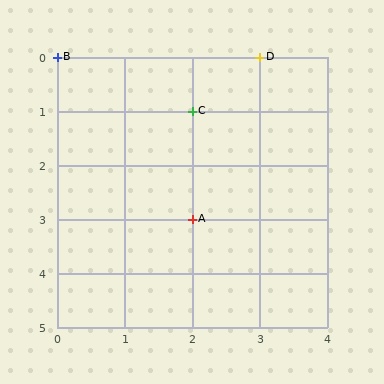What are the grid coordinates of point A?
Point A is at grid coordinates (2, 3).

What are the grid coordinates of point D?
Point D is at grid coordinates (3, 0).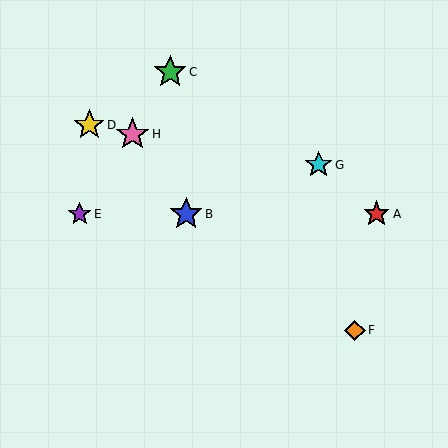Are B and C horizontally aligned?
No, B is at y≈214 and C is at y≈72.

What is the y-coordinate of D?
Object D is at y≈125.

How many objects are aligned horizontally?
3 objects (A, B, E) are aligned horizontally.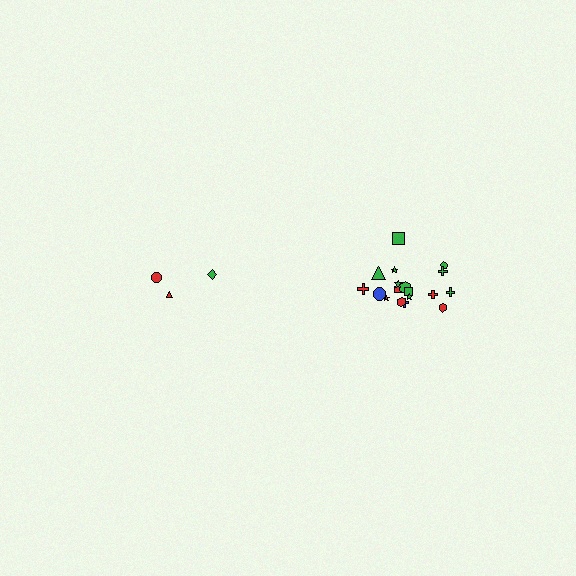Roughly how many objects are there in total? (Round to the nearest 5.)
Roughly 20 objects in total.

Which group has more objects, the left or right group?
The right group.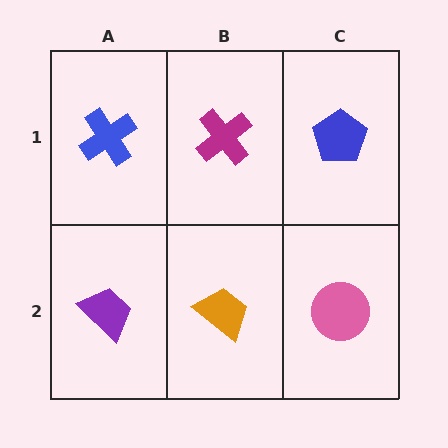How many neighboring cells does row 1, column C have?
2.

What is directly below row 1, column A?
A purple trapezoid.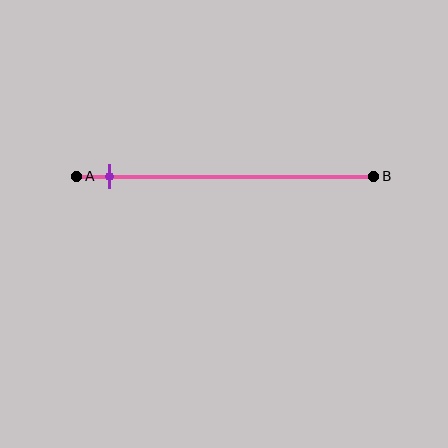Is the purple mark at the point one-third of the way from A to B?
No, the mark is at about 10% from A, not at the 33% one-third point.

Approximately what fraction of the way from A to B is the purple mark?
The purple mark is approximately 10% of the way from A to B.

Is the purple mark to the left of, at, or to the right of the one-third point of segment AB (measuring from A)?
The purple mark is to the left of the one-third point of segment AB.